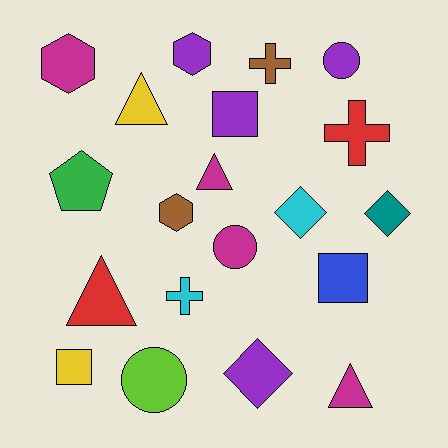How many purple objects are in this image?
There are 4 purple objects.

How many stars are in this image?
There are no stars.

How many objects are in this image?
There are 20 objects.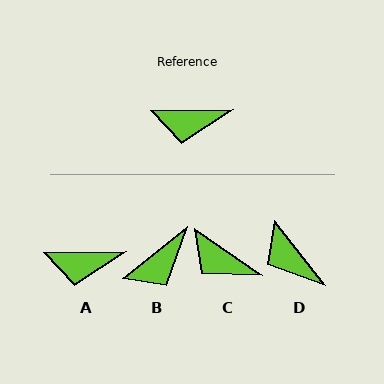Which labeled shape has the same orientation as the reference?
A.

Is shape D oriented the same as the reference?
No, it is off by about 53 degrees.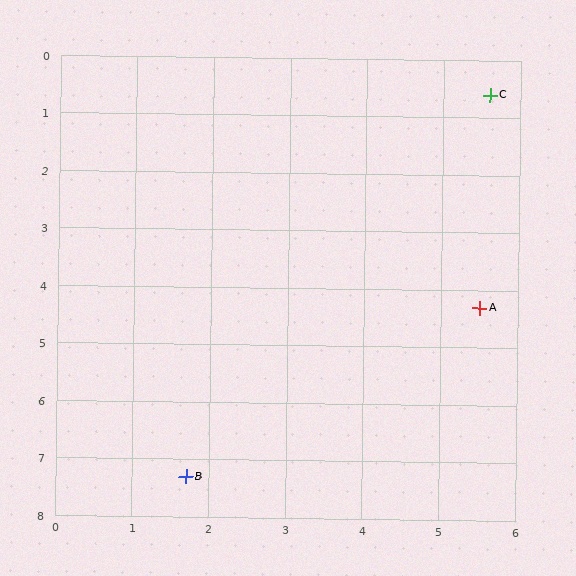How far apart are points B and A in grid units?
Points B and A are about 4.8 grid units apart.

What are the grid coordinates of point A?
Point A is at approximately (5.5, 4.3).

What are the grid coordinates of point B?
Point B is at approximately (1.7, 7.3).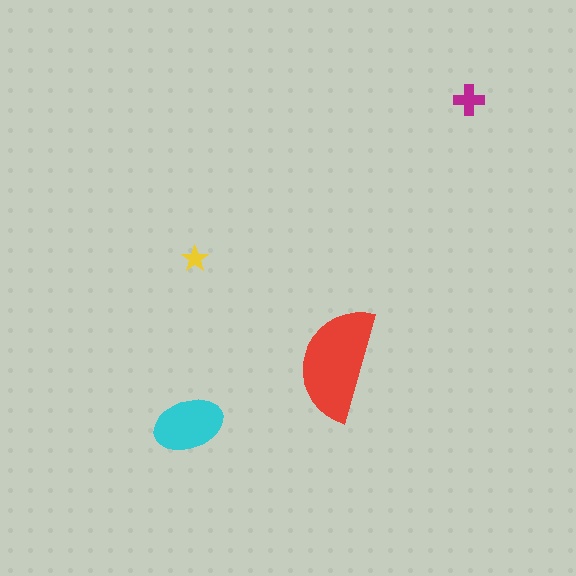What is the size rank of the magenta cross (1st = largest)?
3rd.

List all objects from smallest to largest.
The yellow star, the magenta cross, the cyan ellipse, the red semicircle.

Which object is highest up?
The magenta cross is topmost.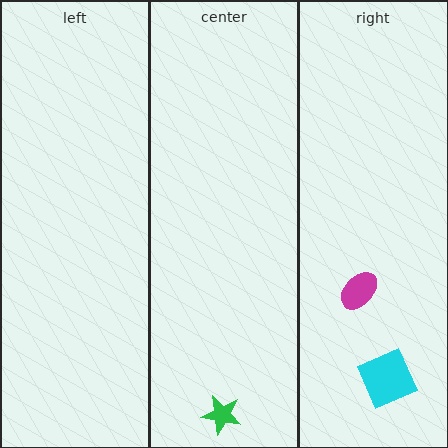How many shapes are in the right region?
2.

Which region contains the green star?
The center region.